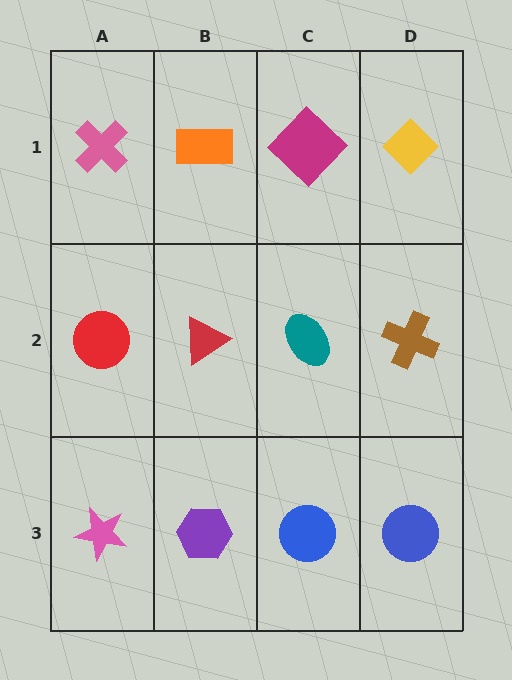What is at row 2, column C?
A teal ellipse.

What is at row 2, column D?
A brown cross.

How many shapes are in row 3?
4 shapes.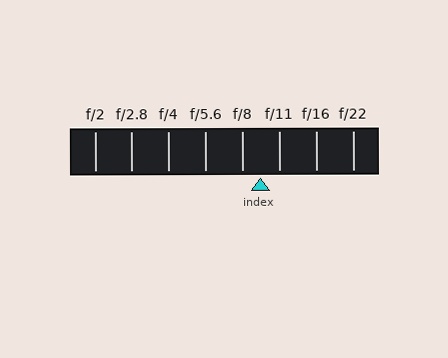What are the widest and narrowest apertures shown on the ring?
The widest aperture shown is f/2 and the narrowest is f/22.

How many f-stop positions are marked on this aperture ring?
There are 8 f-stop positions marked.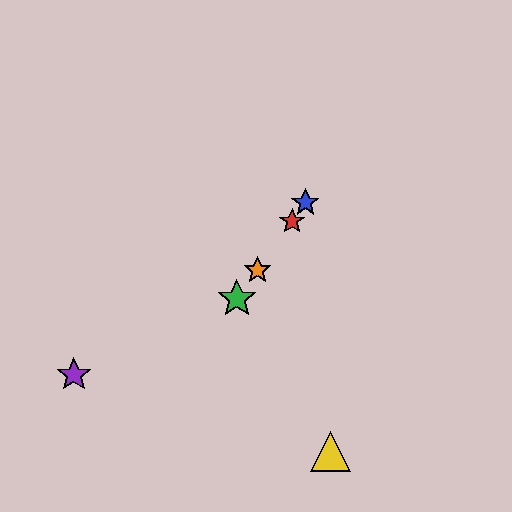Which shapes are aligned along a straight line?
The red star, the blue star, the green star, the orange star are aligned along a straight line.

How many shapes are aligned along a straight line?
4 shapes (the red star, the blue star, the green star, the orange star) are aligned along a straight line.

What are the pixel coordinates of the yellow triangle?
The yellow triangle is at (330, 451).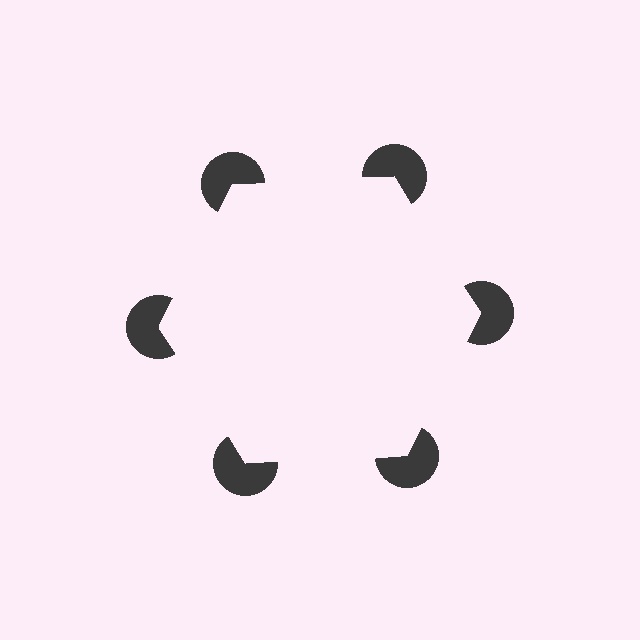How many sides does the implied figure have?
6 sides.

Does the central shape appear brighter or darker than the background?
It typically appears slightly brighter than the background, even though no actual brightness change is drawn.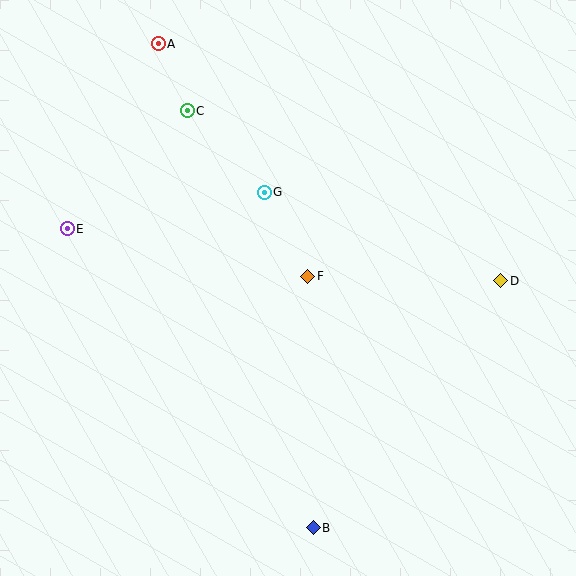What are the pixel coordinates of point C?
Point C is at (187, 111).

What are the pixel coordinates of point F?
Point F is at (308, 276).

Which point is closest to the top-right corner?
Point D is closest to the top-right corner.